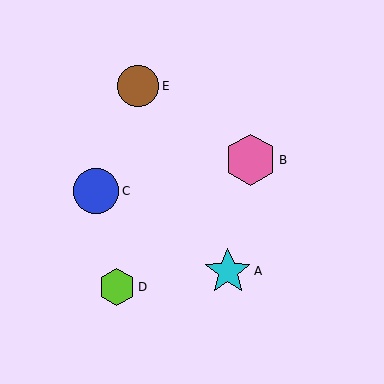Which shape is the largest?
The pink hexagon (labeled B) is the largest.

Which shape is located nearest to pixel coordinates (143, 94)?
The brown circle (labeled E) at (138, 86) is nearest to that location.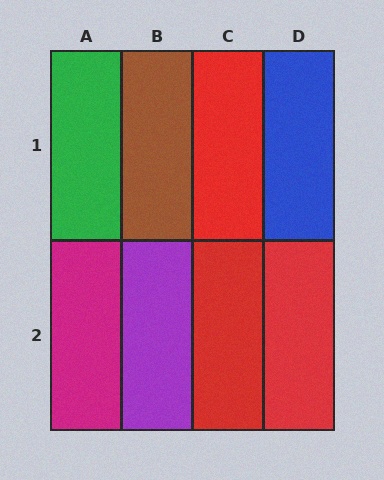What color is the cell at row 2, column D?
Red.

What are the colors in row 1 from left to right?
Green, brown, red, blue.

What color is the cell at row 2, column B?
Purple.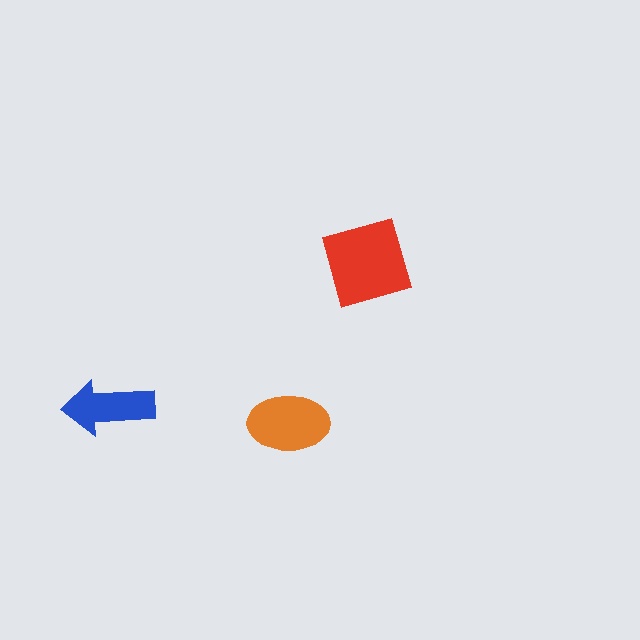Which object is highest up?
The red square is topmost.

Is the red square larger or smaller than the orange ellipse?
Larger.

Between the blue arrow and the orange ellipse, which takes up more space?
The orange ellipse.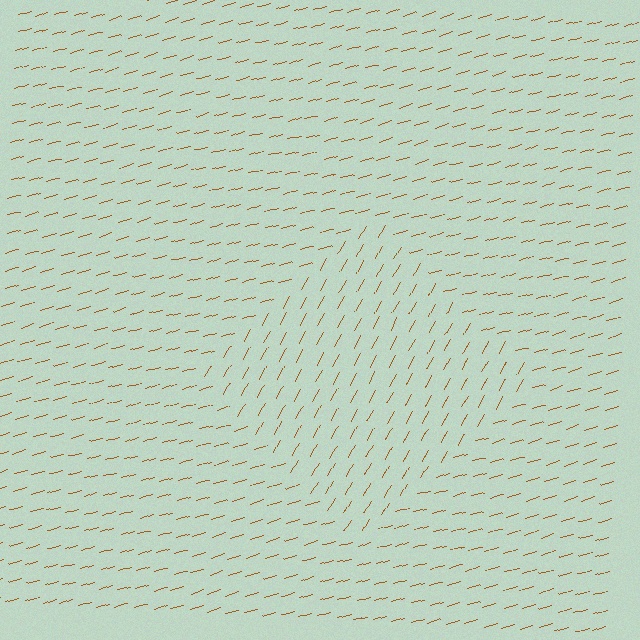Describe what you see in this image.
The image is filled with small brown line segments. A diamond region in the image has lines oriented differently from the surrounding lines, creating a visible texture boundary.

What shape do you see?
I see a diamond.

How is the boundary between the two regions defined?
The boundary is defined purely by a change in line orientation (approximately 45 degrees difference). All lines are the same color and thickness.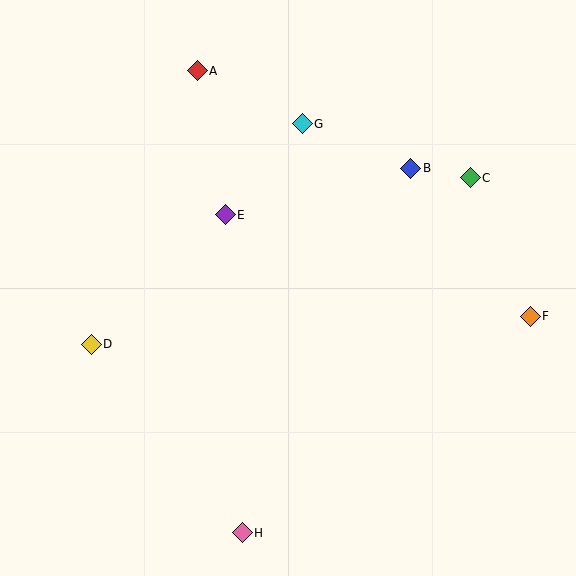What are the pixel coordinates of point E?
Point E is at (225, 215).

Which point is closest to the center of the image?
Point E at (225, 215) is closest to the center.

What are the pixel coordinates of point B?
Point B is at (411, 168).